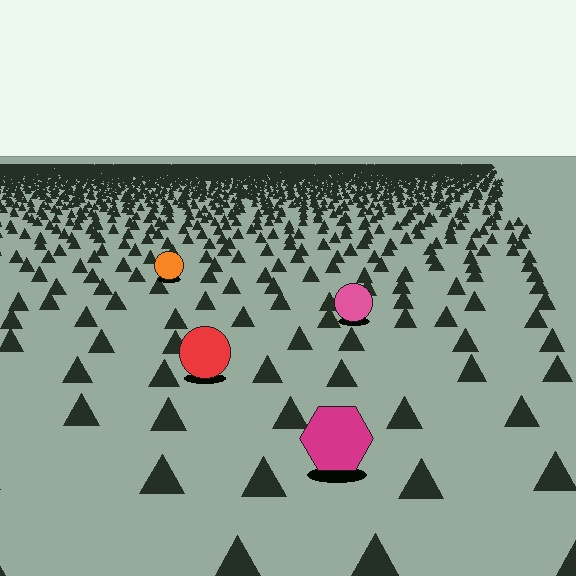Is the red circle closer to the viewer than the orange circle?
Yes. The red circle is closer — you can tell from the texture gradient: the ground texture is coarser near it.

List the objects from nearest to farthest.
From nearest to farthest: the magenta hexagon, the red circle, the pink circle, the orange circle.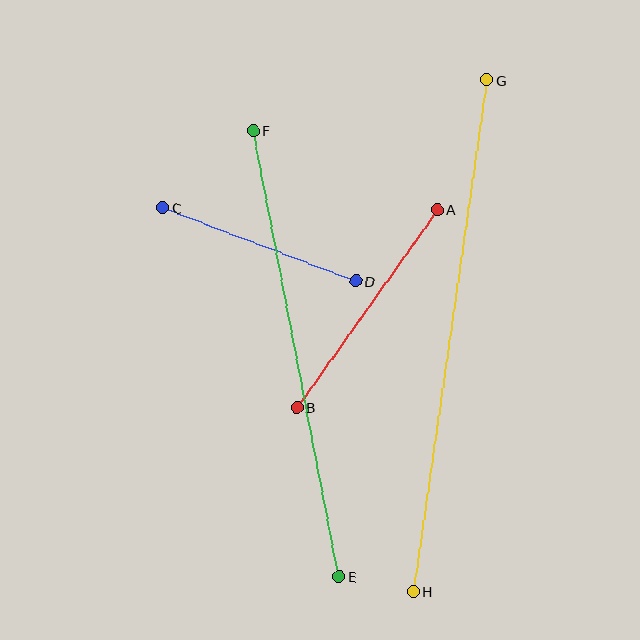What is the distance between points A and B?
The distance is approximately 243 pixels.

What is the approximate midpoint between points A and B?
The midpoint is at approximately (367, 308) pixels.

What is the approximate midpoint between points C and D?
The midpoint is at approximately (259, 244) pixels.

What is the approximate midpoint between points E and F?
The midpoint is at approximately (296, 354) pixels.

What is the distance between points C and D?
The distance is approximately 206 pixels.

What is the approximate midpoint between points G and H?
The midpoint is at approximately (450, 336) pixels.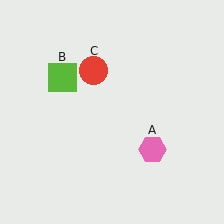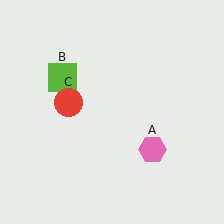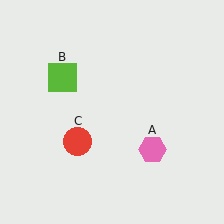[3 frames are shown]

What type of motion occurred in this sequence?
The red circle (object C) rotated counterclockwise around the center of the scene.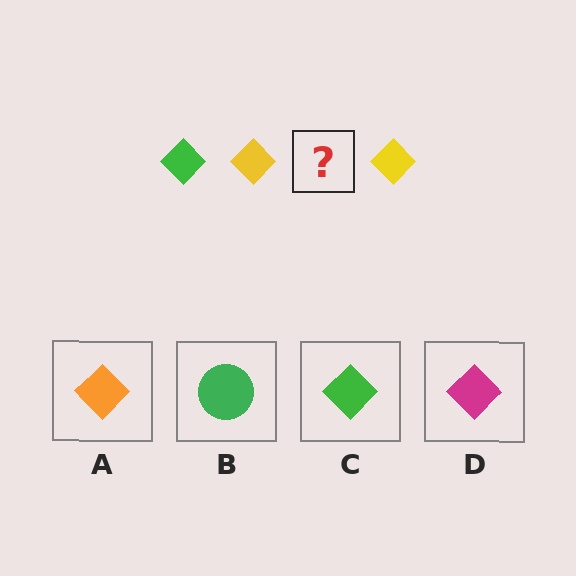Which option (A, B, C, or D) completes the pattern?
C.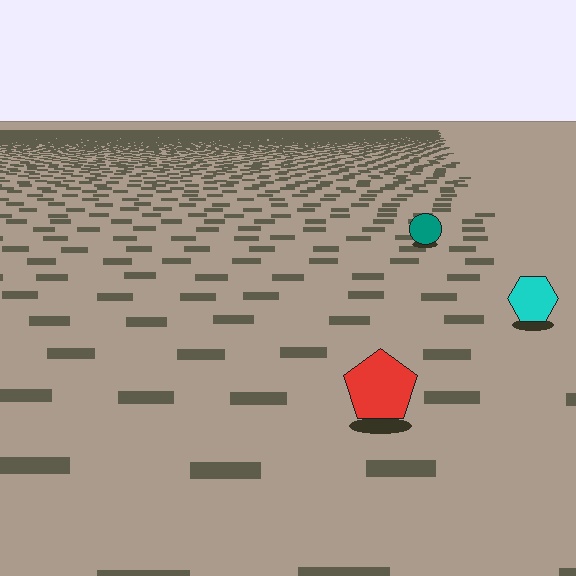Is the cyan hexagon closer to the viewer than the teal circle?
Yes. The cyan hexagon is closer — you can tell from the texture gradient: the ground texture is coarser near it.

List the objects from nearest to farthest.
From nearest to farthest: the red pentagon, the cyan hexagon, the teal circle.